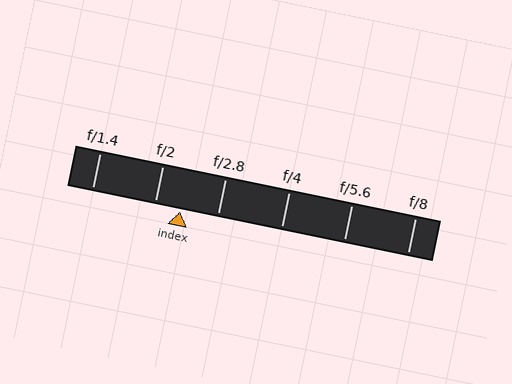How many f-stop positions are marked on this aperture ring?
There are 6 f-stop positions marked.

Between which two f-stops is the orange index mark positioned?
The index mark is between f/2 and f/2.8.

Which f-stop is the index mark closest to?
The index mark is closest to f/2.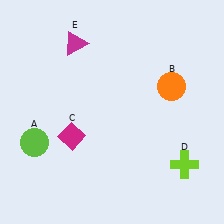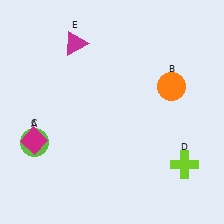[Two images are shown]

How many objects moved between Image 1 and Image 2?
1 object moved between the two images.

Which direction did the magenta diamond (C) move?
The magenta diamond (C) moved left.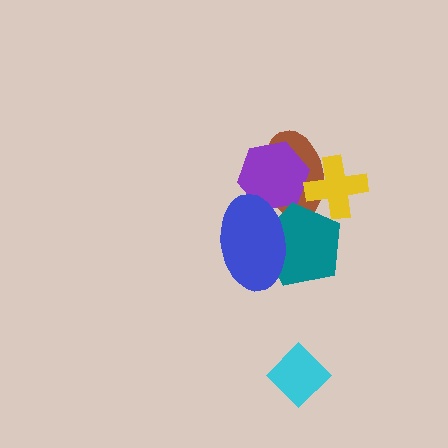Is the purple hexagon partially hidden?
Yes, it is partially covered by another shape.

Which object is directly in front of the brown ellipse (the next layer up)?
The purple hexagon is directly in front of the brown ellipse.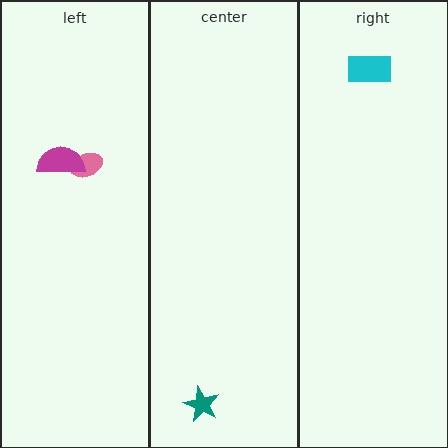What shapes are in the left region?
The pink ellipse, the magenta semicircle.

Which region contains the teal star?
The center region.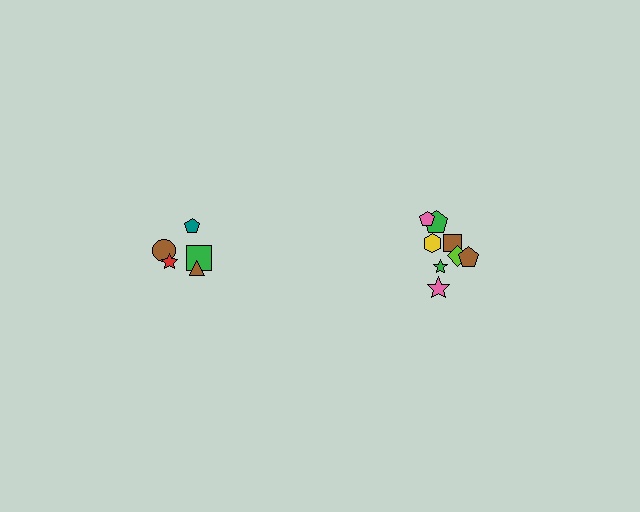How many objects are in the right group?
There are 8 objects.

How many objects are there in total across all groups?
There are 13 objects.